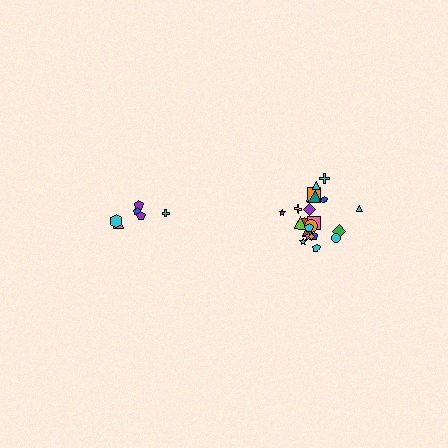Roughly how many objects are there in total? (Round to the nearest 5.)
Roughly 30 objects in total.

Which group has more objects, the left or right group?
The right group.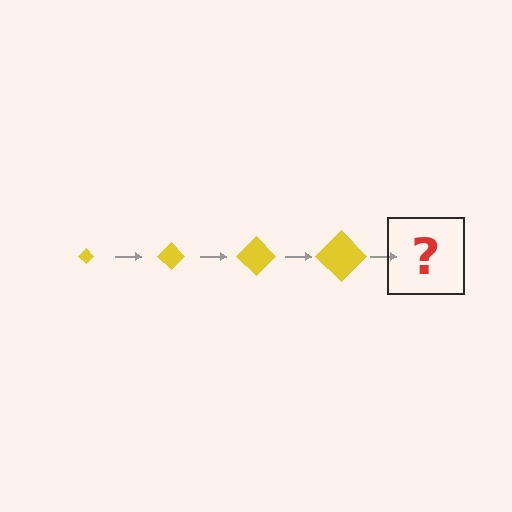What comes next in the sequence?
The next element should be a yellow diamond, larger than the previous one.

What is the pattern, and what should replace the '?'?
The pattern is that the diamond gets progressively larger each step. The '?' should be a yellow diamond, larger than the previous one.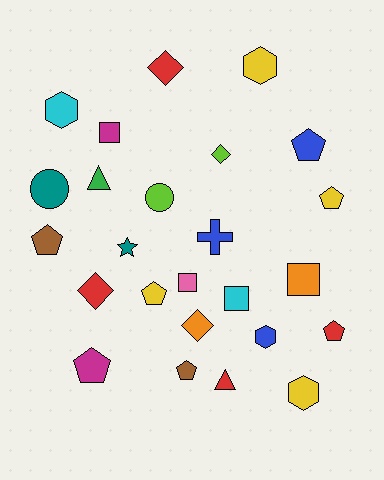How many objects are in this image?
There are 25 objects.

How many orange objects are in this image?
There are 2 orange objects.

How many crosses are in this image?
There is 1 cross.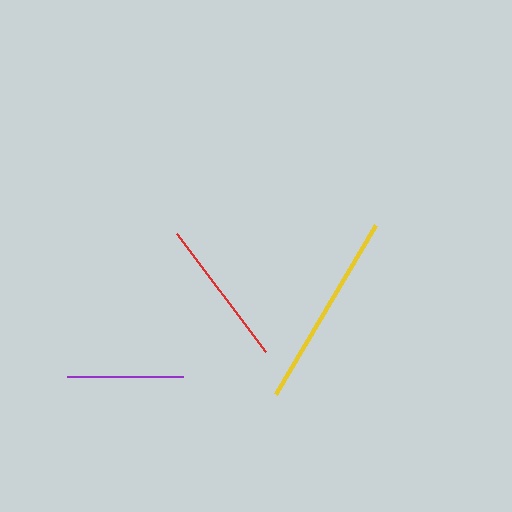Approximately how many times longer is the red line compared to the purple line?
The red line is approximately 1.3 times the length of the purple line.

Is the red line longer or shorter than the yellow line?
The yellow line is longer than the red line.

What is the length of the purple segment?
The purple segment is approximately 116 pixels long.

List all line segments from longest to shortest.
From longest to shortest: yellow, red, purple.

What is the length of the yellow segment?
The yellow segment is approximately 197 pixels long.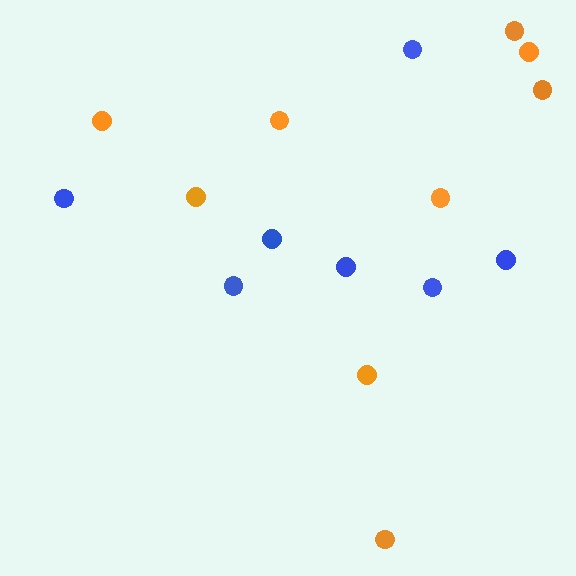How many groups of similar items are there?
There are 2 groups: one group of orange circles (9) and one group of blue circles (7).